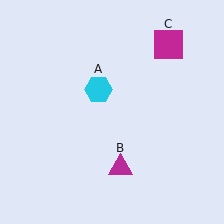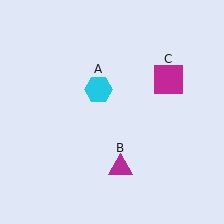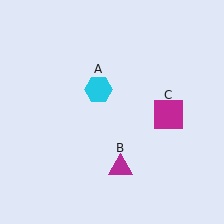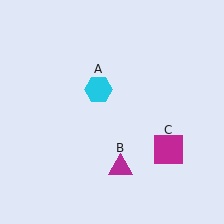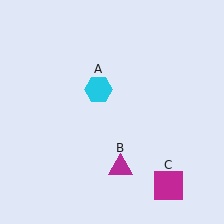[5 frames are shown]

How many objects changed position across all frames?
1 object changed position: magenta square (object C).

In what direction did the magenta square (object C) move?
The magenta square (object C) moved down.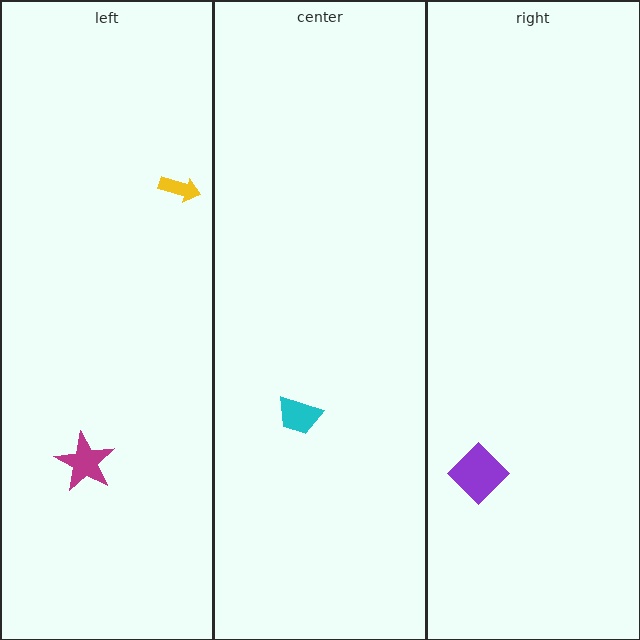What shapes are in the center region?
The cyan trapezoid.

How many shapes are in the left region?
2.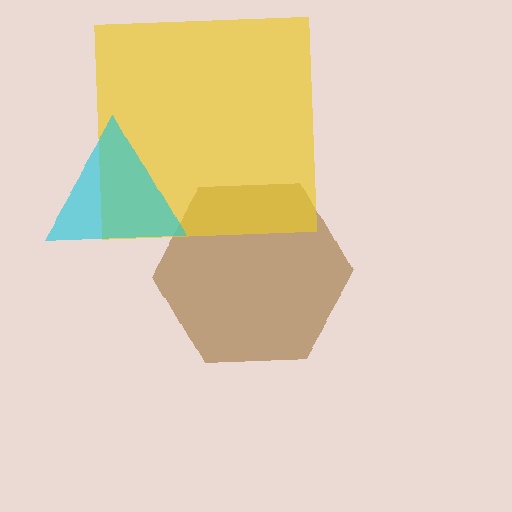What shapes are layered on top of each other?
The layered shapes are: a brown hexagon, a yellow square, a cyan triangle.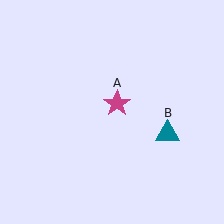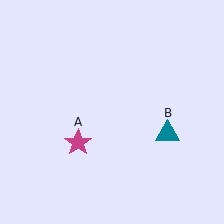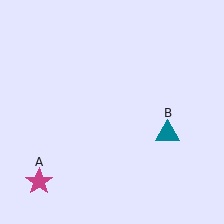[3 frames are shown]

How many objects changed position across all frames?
1 object changed position: magenta star (object A).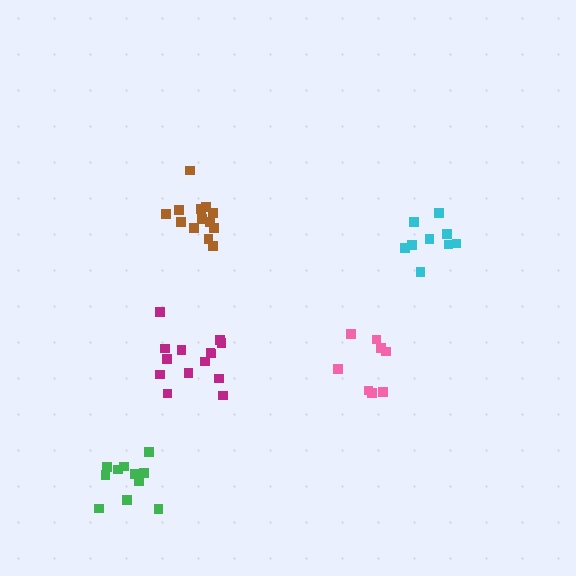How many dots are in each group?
Group 1: 14 dots, Group 2: 13 dots, Group 3: 8 dots, Group 4: 9 dots, Group 5: 11 dots (55 total).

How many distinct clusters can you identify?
There are 5 distinct clusters.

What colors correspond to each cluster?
The clusters are colored: magenta, brown, pink, cyan, green.